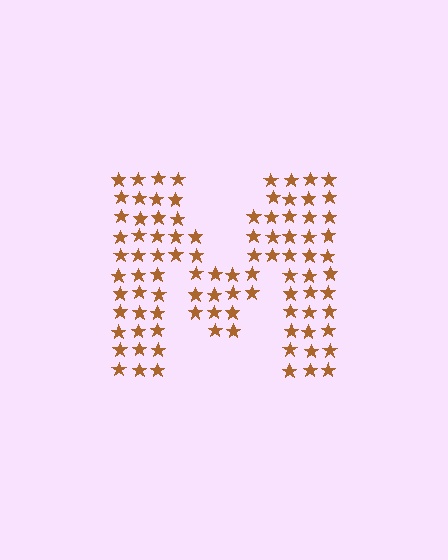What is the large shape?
The large shape is the letter M.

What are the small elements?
The small elements are stars.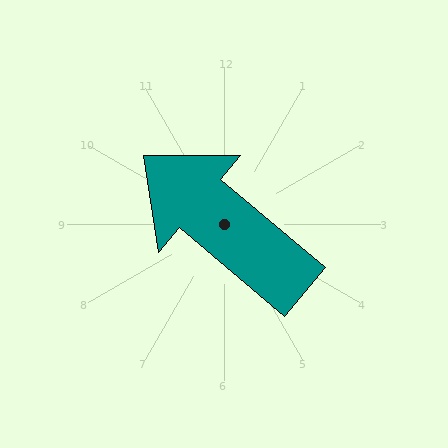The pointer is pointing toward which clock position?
Roughly 10 o'clock.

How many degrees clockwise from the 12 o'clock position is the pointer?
Approximately 310 degrees.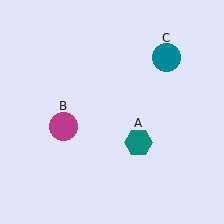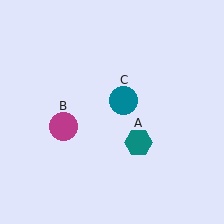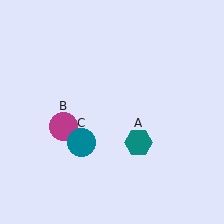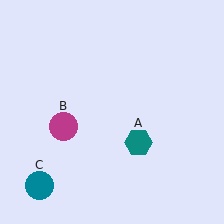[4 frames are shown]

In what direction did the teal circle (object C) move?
The teal circle (object C) moved down and to the left.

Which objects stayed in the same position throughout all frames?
Teal hexagon (object A) and magenta circle (object B) remained stationary.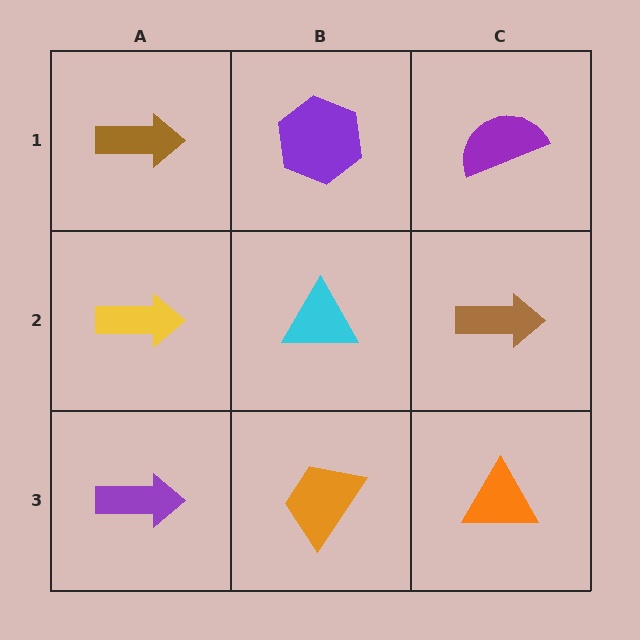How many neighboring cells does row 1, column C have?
2.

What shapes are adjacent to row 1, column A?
A yellow arrow (row 2, column A), a purple hexagon (row 1, column B).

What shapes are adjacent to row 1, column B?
A cyan triangle (row 2, column B), a brown arrow (row 1, column A), a purple semicircle (row 1, column C).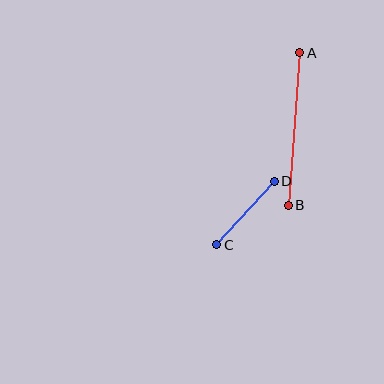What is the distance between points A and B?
The distance is approximately 153 pixels.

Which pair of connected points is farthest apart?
Points A and B are farthest apart.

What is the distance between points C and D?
The distance is approximately 86 pixels.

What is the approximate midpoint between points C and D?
The midpoint is at approximately (245, 213) pixels.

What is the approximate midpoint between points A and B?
The midpoint is at approximately (294, 129) pixels.